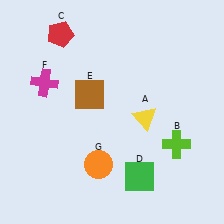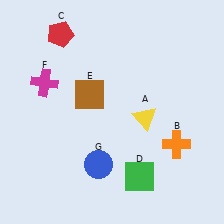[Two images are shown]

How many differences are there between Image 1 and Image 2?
There are 2 differences between the two images.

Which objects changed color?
B changed from lime to orange. G changed from orange to blue.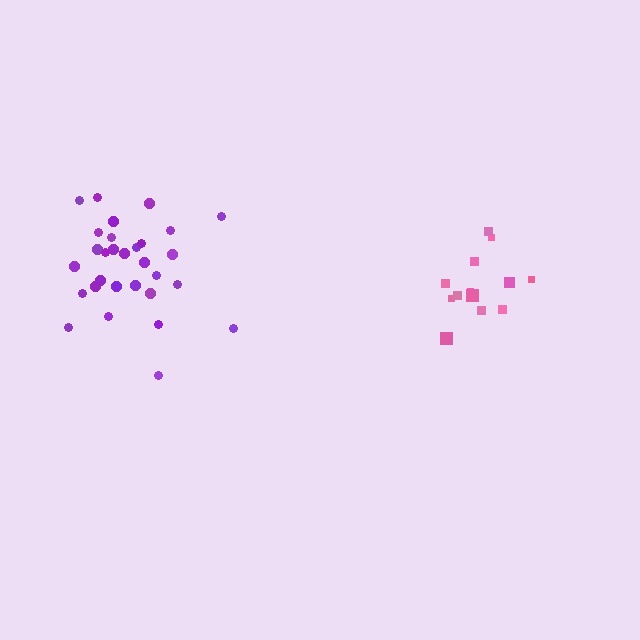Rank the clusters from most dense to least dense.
purple, pink.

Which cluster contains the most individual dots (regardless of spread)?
Purple (30).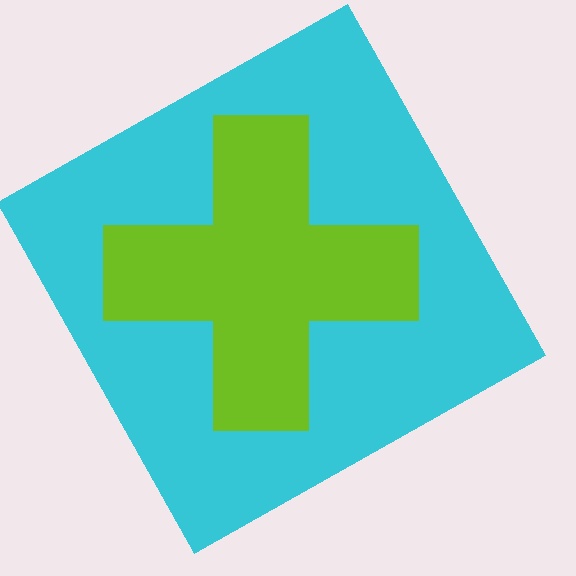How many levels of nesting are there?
2.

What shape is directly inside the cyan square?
The lime cross.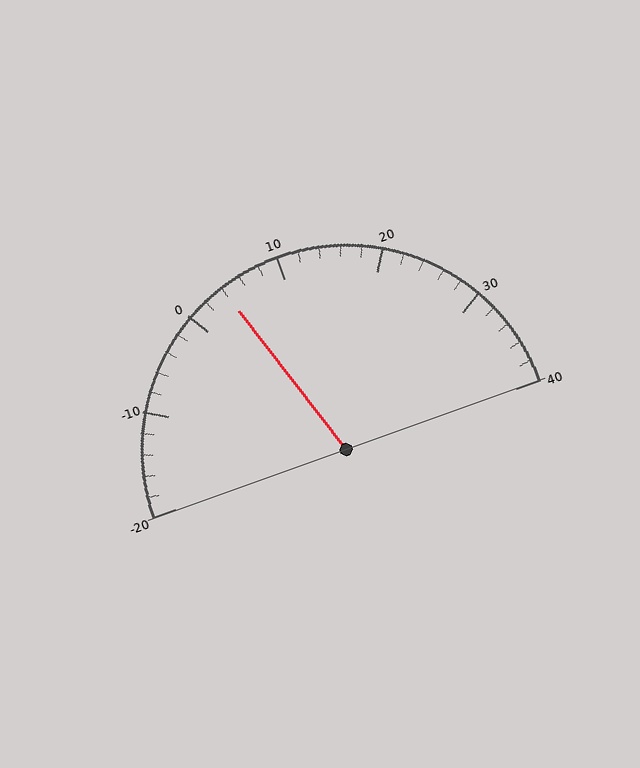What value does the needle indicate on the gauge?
The needle indicates approximately 4.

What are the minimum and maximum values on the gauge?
The gauge ranges from -20 to 40.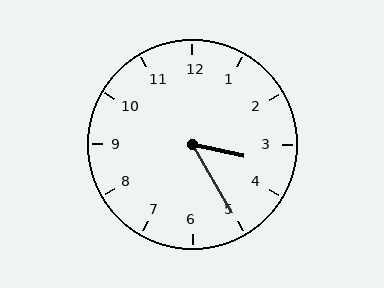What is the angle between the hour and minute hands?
Approximately 48 degrees.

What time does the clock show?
3:25.